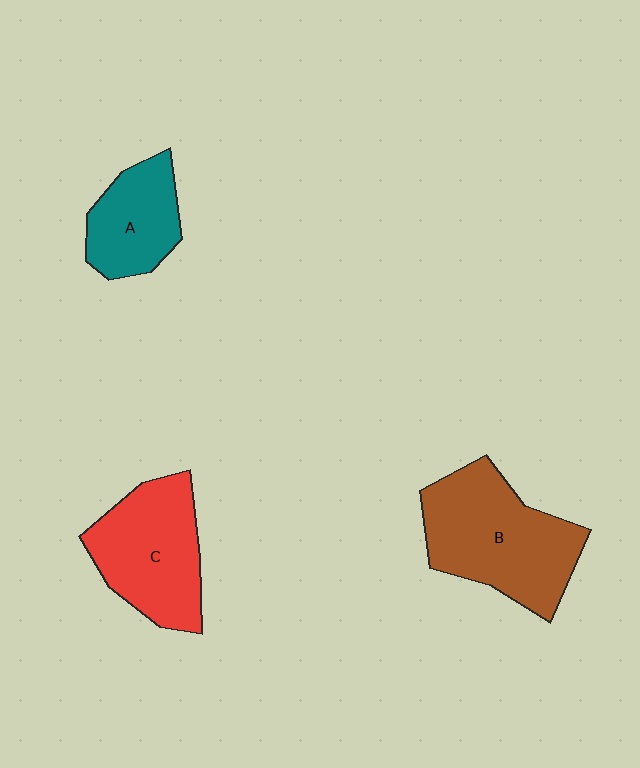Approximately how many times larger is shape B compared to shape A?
Approximately 1.8 times.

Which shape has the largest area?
Shape B (brown).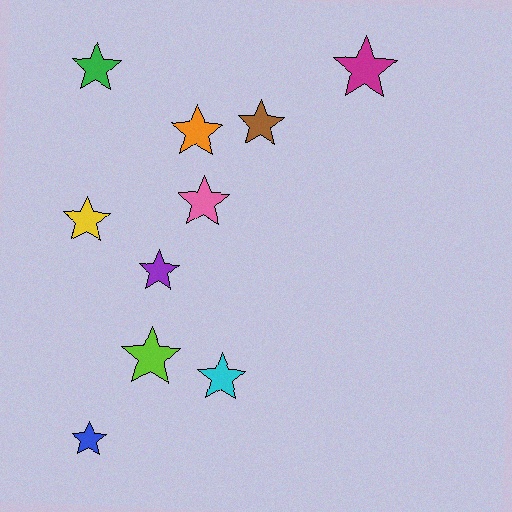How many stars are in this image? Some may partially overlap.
There are 10 stars.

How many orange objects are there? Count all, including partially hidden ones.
There is 1 orange object.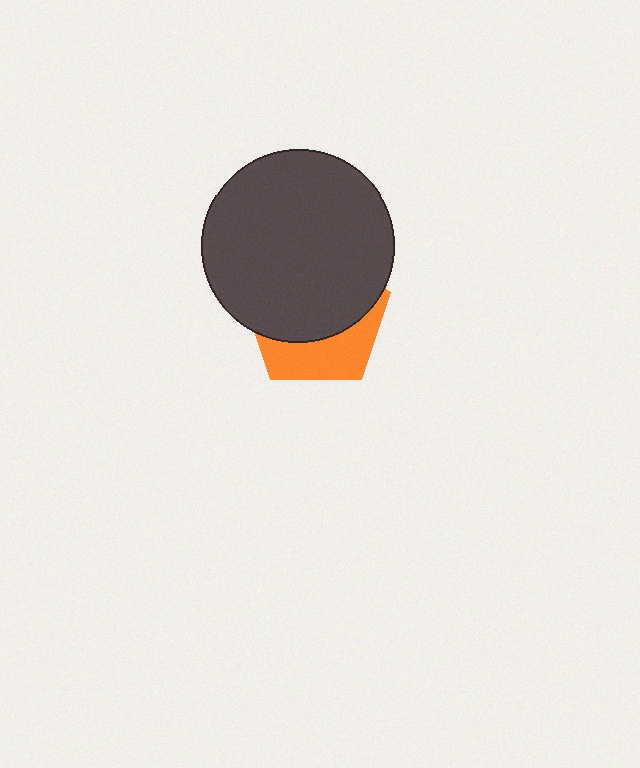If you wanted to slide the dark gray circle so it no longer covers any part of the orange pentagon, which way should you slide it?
Slide it up — that is the most direct way to separate the two shapes.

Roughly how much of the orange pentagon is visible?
A small part of it is visible (roughly 35%).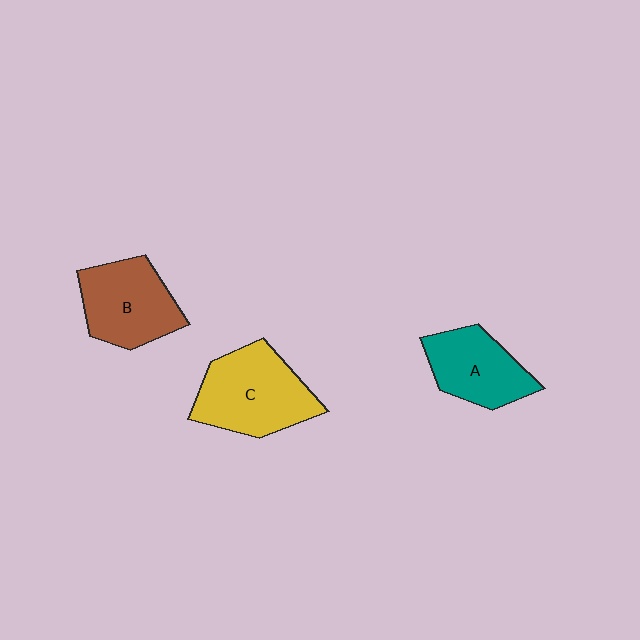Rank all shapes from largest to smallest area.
From largest to smallest: C (yellow), B (brown), A (teal).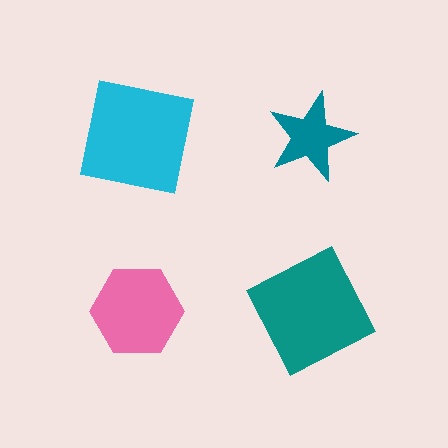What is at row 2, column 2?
A teal square.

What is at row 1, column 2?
A teal star.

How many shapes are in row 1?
2 shapes.